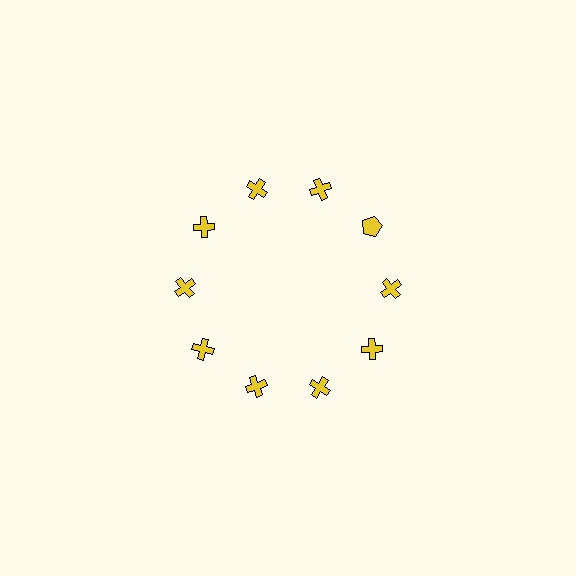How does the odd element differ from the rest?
It has a different shape: pentagon instead of cross.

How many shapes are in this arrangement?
There are 10 shapes arranged in a ring pattern.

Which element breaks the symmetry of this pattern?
The yellow pentagon at roughly the 2 o'clock position breaks the symmetry. All other shapes are yellow crosses.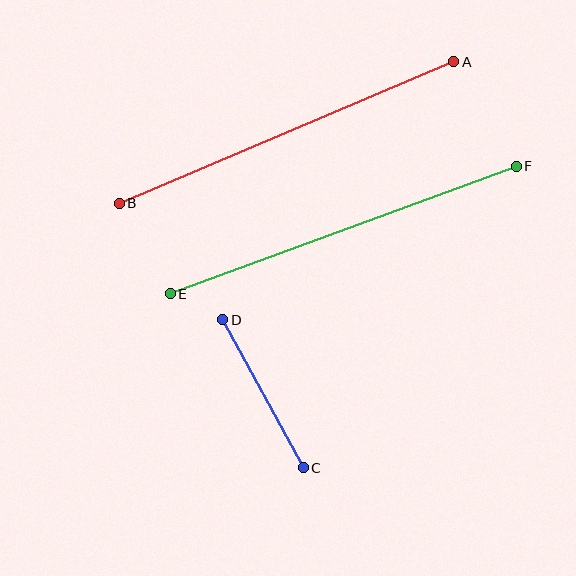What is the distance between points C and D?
The distance is approximately 168 pixels.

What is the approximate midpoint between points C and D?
The midpoint is at approximately (263, 394) pixels.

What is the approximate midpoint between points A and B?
The midpoint is at approximately (287, 133) pixels.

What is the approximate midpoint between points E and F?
The midpoint is at approximately (343, 230) pixels.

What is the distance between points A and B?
The distance is approximately 363 pixels.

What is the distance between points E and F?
The distance is approximately 369 pixels.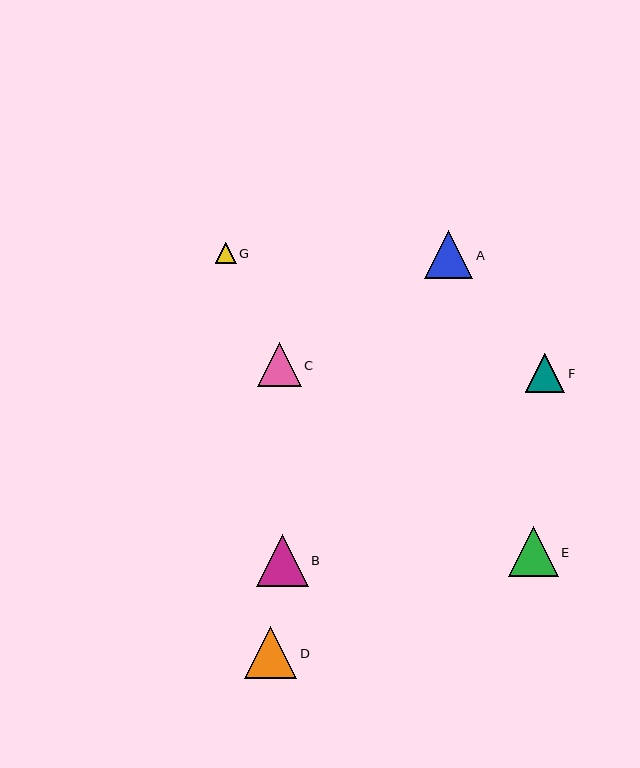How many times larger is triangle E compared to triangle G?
Triangle E is approximately 2.4 times the size of triangle G.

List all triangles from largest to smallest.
From largest to smallest: D, B, E, A, C, F, G.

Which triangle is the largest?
Triangle D is the largest with a size of approximately 53 pixels.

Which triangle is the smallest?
Triangle G is the smallest with a size of approximately 21 pixels.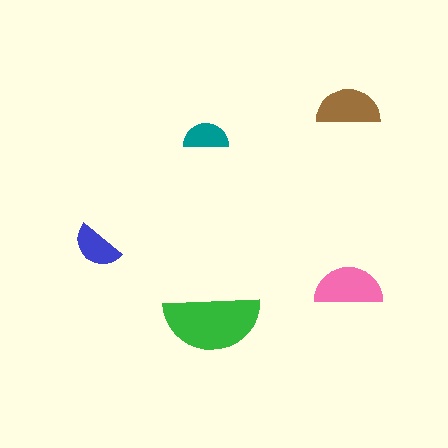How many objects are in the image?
There are 5 objects in the image.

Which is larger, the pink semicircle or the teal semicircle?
The pink one.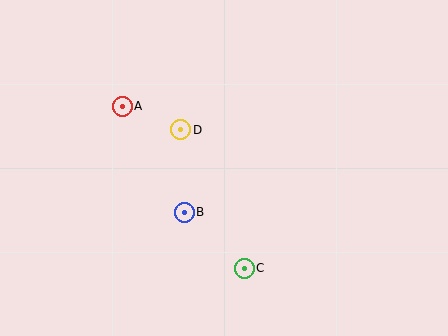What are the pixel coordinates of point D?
Point D is at (181, 130).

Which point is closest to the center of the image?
Point D at (181, 130) is closest to the center.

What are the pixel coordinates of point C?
Point C is at (244, 268).